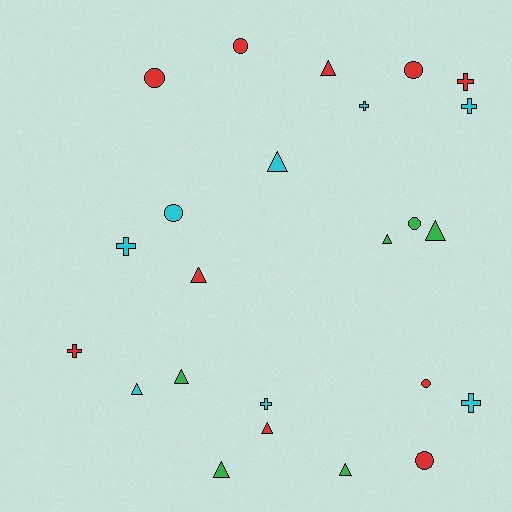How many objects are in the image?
There are 24 objects.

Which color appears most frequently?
Red, with 10 objects.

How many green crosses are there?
There are no green crosses.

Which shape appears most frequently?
Triangle, with 10 objects.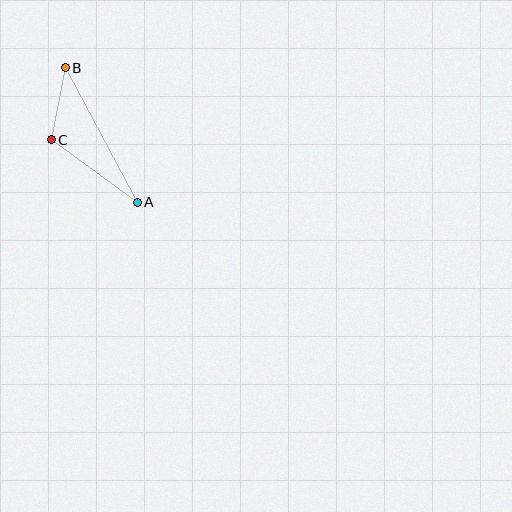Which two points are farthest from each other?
Points A and B are farthest from each other.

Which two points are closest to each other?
Points B and C are closest to each other.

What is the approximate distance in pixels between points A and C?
The distance between A and C is approximately 106 pixels.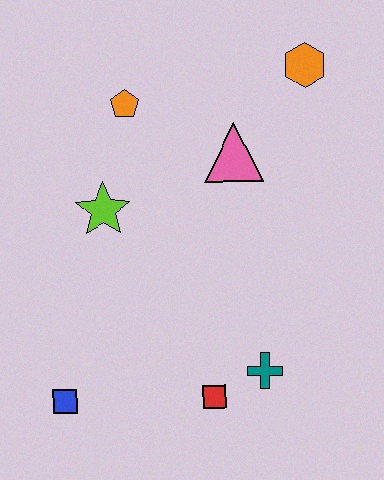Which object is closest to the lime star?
The orange pentagon is closest to the lime star.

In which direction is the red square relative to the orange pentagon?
The red square is below the orange pentagon.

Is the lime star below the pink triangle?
Yes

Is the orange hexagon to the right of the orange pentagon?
Yes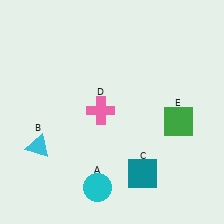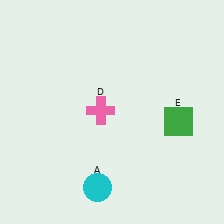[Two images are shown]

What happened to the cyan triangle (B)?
The cyan triangle (B) was removed in Image 2. It was in the bottom-left area of Image 1.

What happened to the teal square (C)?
The teal square (C) was removed in Image 2. It was in the bottom-right area of Image 1.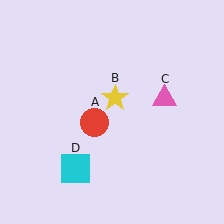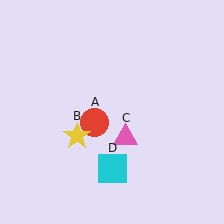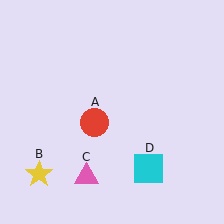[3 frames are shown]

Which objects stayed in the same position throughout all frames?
Red circle (object A) remained stationary.